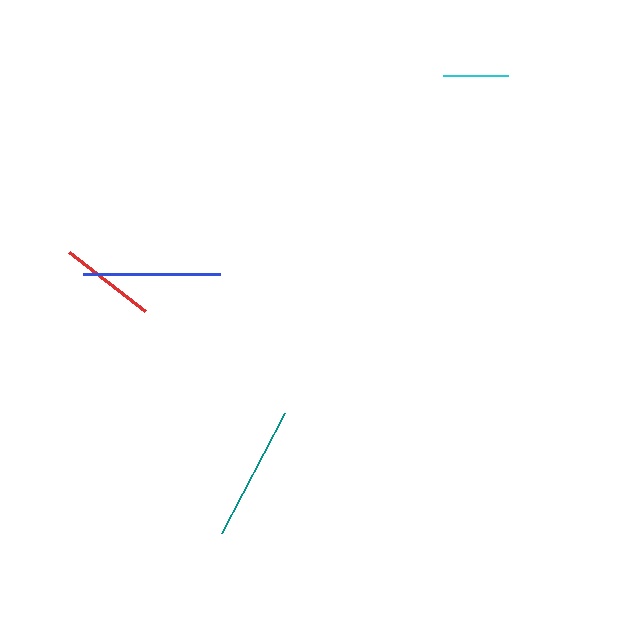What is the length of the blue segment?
The blue segment is approximately 137 pixels long.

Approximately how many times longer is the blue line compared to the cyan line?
The blue line is approximately 2.1 times the length of the cyan line.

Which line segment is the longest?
The blue line is the longest at approximately 137 pixels.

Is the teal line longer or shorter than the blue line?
The blue line is longer than the teal line.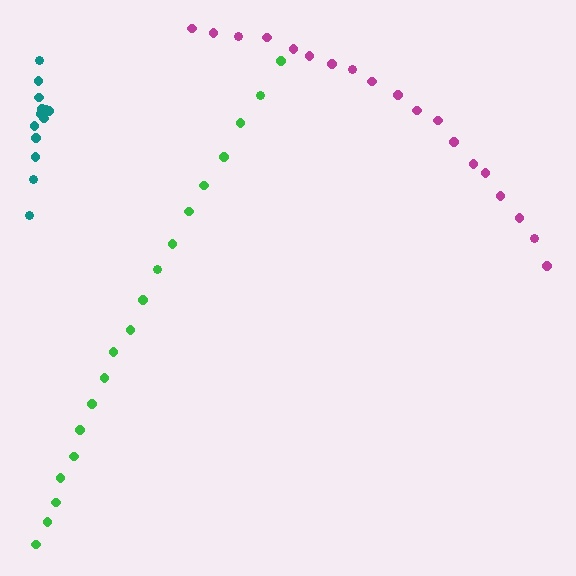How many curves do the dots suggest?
There are 3 distinct paths.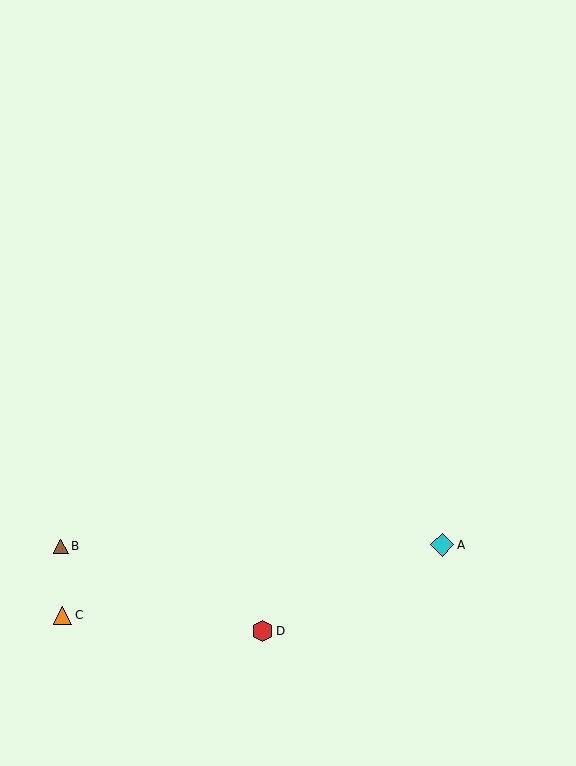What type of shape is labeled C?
Shape C is an orange triangle.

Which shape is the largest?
The cyan diamond (labeled A) is the largest.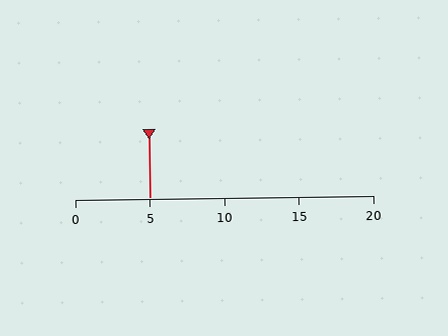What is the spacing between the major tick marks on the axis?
The major ticks are spaced 5 apart.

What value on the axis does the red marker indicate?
The marker indicates approximately 5.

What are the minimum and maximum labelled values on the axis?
The axis runs from 0 to 20.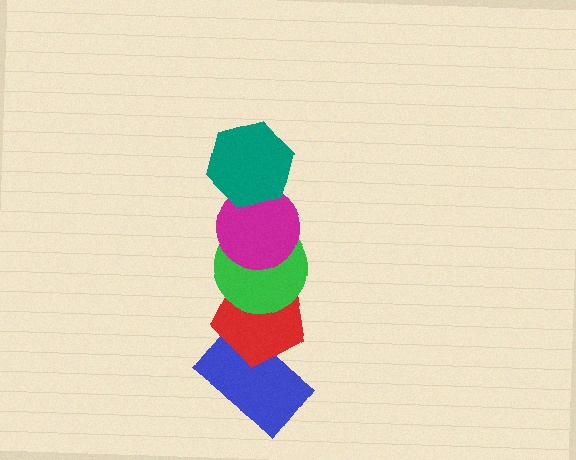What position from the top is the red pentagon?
The red pentagon is 4th from the top.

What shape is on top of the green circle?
The magenta circle is on top of the green circle.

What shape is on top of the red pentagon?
The green circle is on top of the red pentagon.